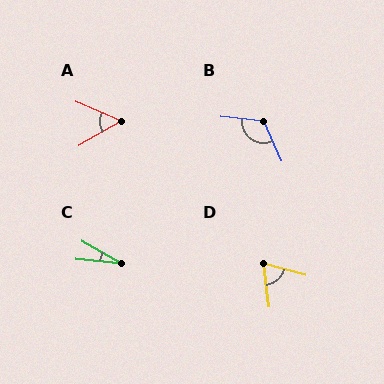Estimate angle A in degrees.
Approximately 53 degrees.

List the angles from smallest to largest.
C (24°), A (53°), D (68°), B (120°).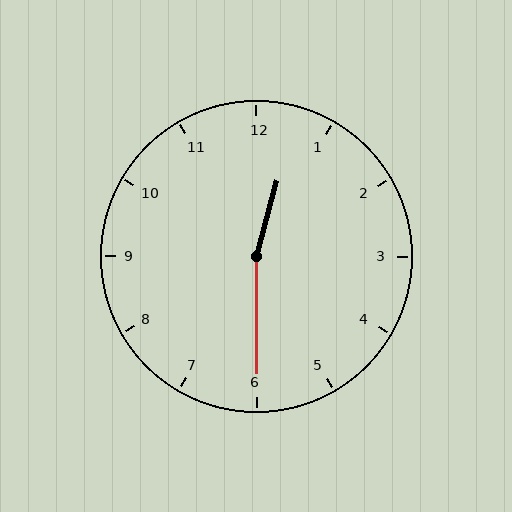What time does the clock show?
12:30.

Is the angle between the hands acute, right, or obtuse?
It is obtuse.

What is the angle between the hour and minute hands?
Approximately 165 degrees.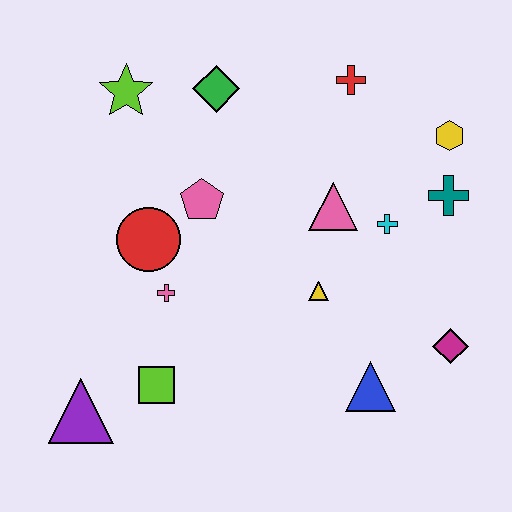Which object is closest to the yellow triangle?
The pink triangle is closest to the yellow triangle.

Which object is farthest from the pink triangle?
The purple triangle is farthest from the pink triangle.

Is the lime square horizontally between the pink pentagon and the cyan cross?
No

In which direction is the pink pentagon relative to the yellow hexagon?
The pink pentagon is to the left of the yellow hexagon.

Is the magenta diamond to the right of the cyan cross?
Yes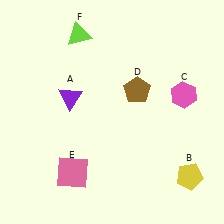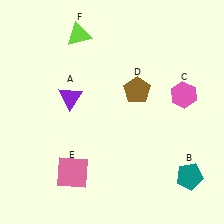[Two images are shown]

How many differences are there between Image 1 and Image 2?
There is 1 difference between the two images.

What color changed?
The pentagon (B) changed from yellow in Image 1 to teal in Image 2.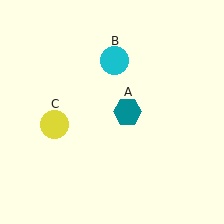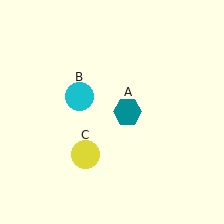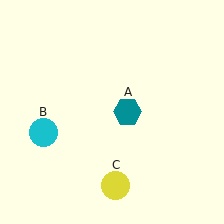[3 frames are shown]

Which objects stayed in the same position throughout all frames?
Teal hexagon (object A) remained stationary.